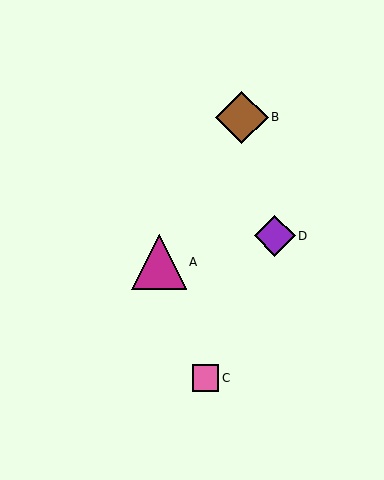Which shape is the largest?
The magenta triangle (labeled A) is the largest.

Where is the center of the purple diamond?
The center of the purple diamond is at (275, 236).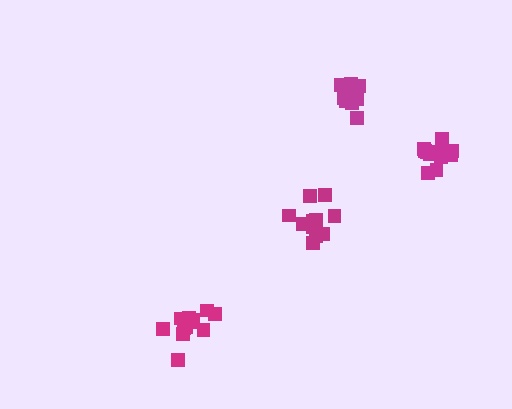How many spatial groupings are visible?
There are 4 spatial groupings.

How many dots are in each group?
Group 1: 10 dots, Group 2: 16 dots, Group 3: 14 dots, Group 4: 13 dots (53 total).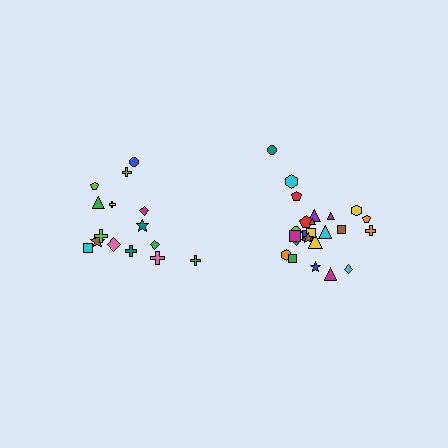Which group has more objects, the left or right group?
The right group.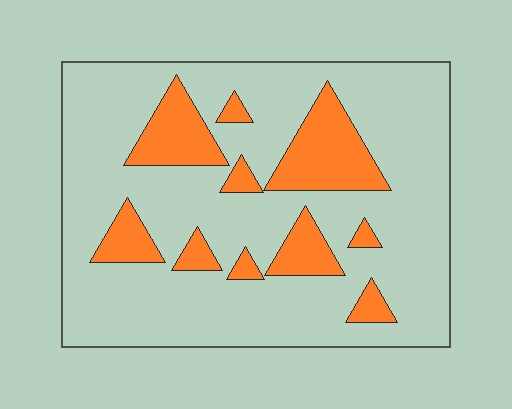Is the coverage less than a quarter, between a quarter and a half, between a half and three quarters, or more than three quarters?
Less than a quarter.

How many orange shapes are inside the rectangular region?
10.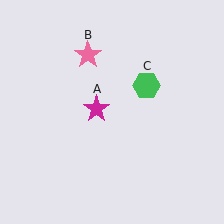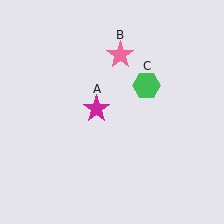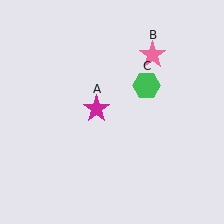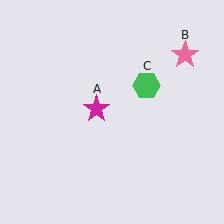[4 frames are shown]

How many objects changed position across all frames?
1 object changed position: pink star (object B).